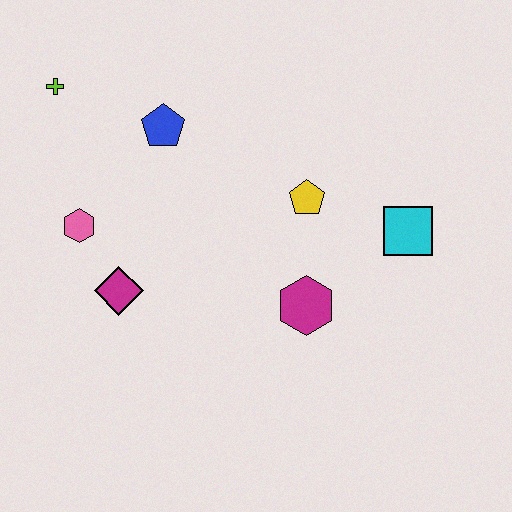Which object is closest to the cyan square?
The yellow pentagon is closest to the cyan square.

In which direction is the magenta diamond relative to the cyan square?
The magenta diamond is to the left of the cyan square.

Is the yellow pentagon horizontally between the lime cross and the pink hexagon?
No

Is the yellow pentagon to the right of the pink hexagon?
Yes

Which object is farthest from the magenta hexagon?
The lime cross is farthest from the magenta hexagon.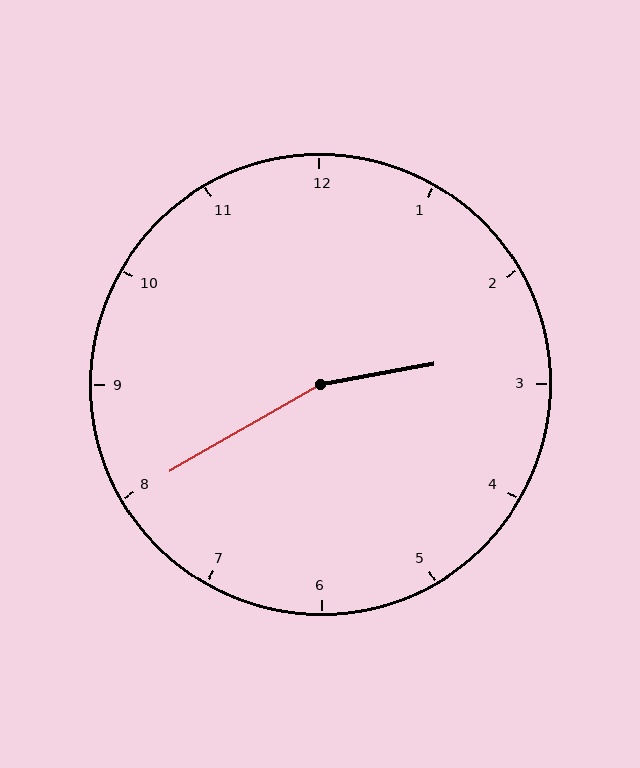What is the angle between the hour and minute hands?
Approximately 160 degrees.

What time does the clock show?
2:40.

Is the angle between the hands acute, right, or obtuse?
It is obtuse.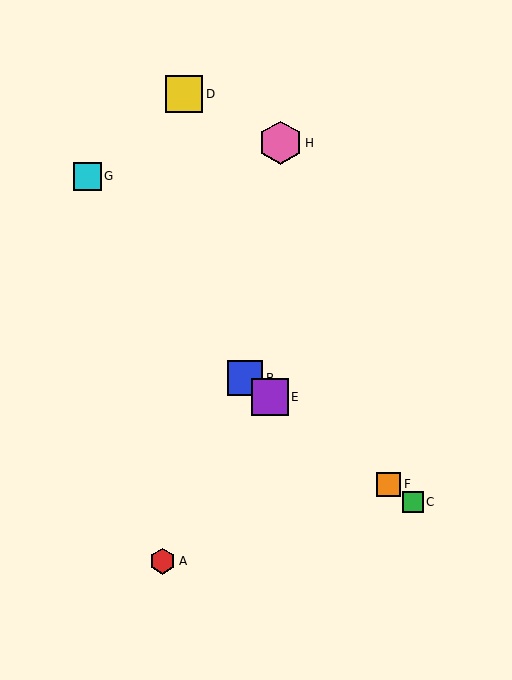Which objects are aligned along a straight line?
Objects B, C, E, F are aligned along a straight line.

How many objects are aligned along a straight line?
4 objects (B, C, E, F) are aligned along a straight line.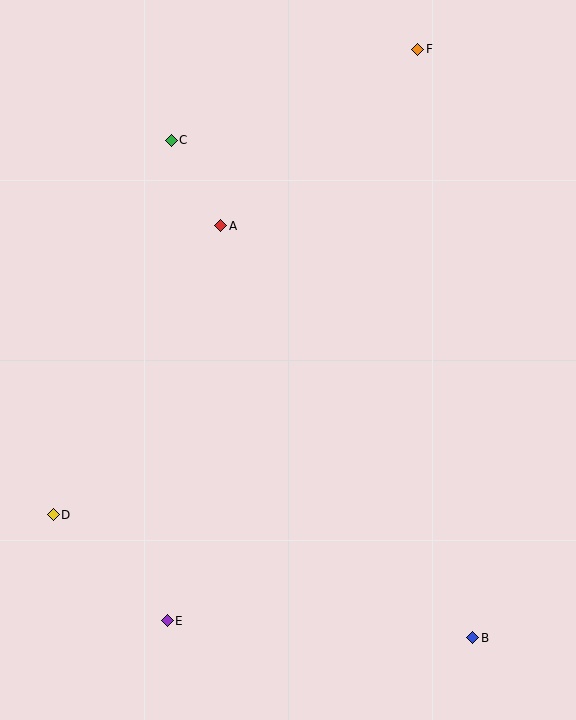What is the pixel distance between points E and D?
The distance between E and D is 156 pixels.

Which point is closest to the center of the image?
Point A at (221, 226) is closest to the center.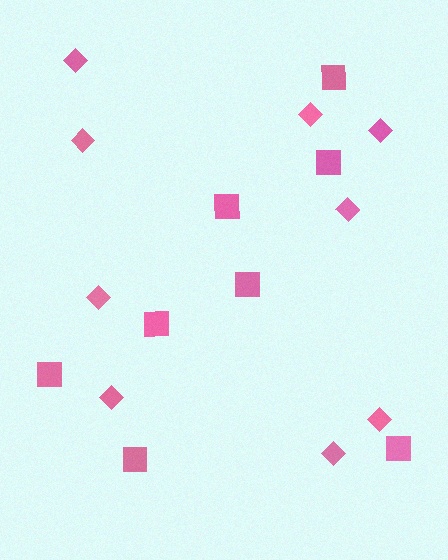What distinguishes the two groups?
There are 2 groups: one group of diamonds (9) and one group of squares (8).